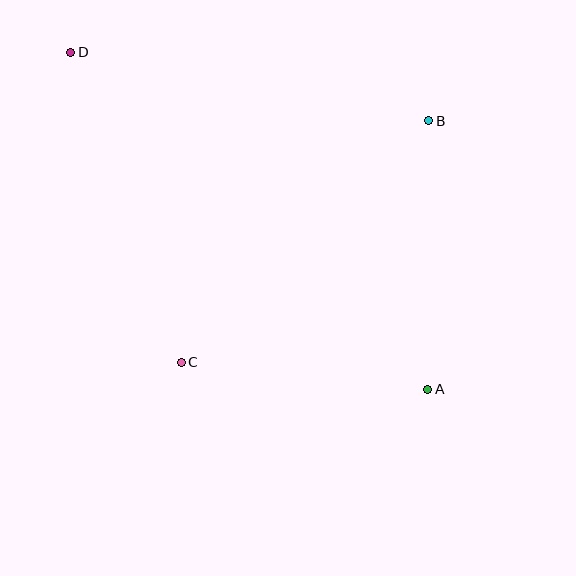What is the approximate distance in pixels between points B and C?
The distance between B and C is approximately 346 pixels.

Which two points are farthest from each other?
Points A and D are farthest from each other.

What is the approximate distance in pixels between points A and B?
The distance between A and B is approximately 268 pixels.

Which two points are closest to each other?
Points A and C are closest to each other.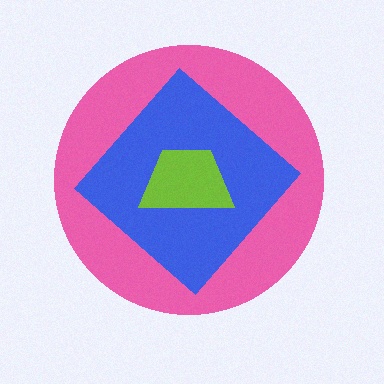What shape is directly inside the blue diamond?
The lime trapezoid.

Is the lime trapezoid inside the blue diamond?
Yes.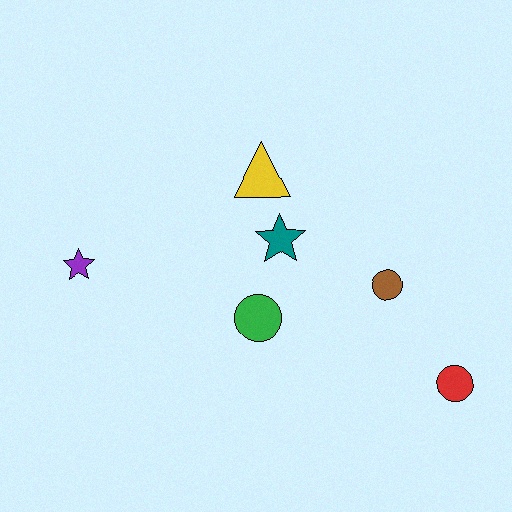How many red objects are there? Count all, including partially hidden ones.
There is 1 red object.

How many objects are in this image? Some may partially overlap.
There are 6 objects.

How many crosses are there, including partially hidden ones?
There are no crosses.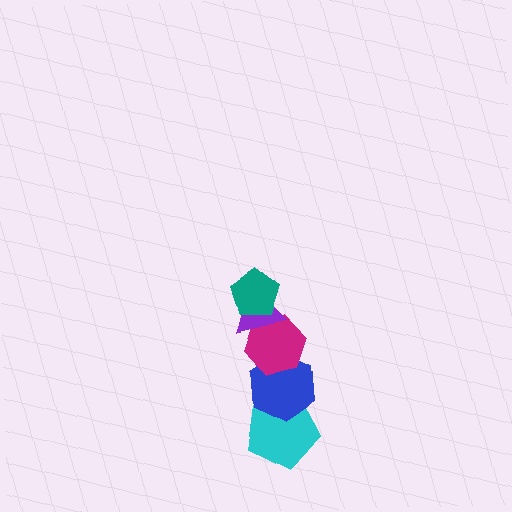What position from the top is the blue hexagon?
The blue hexagon is 4th from the top.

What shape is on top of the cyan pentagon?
The blue hexagon is on top of the cyan pentagon.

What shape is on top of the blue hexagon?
The magenta hexagon is on top of the blue hexagon.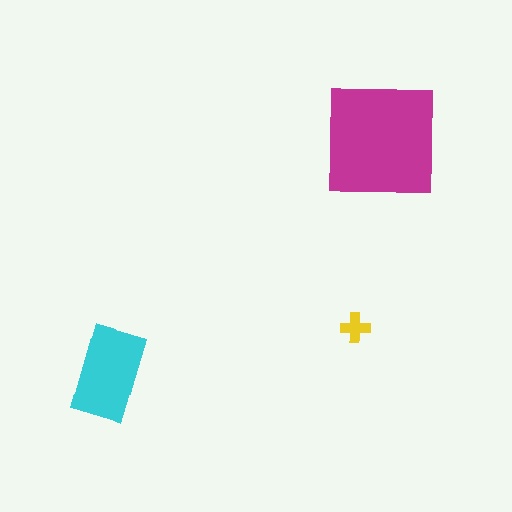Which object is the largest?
The magenta square.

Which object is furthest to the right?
The magenta square is rightmost.